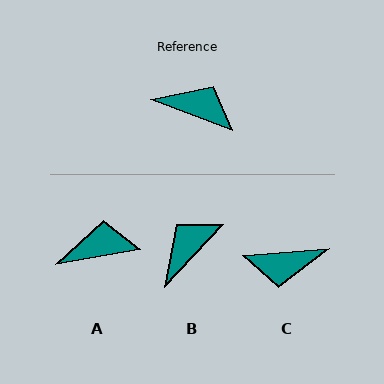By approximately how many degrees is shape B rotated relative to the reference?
Approximately 67 degrees counter-clockwise.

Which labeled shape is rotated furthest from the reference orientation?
C, about 155 degrees away.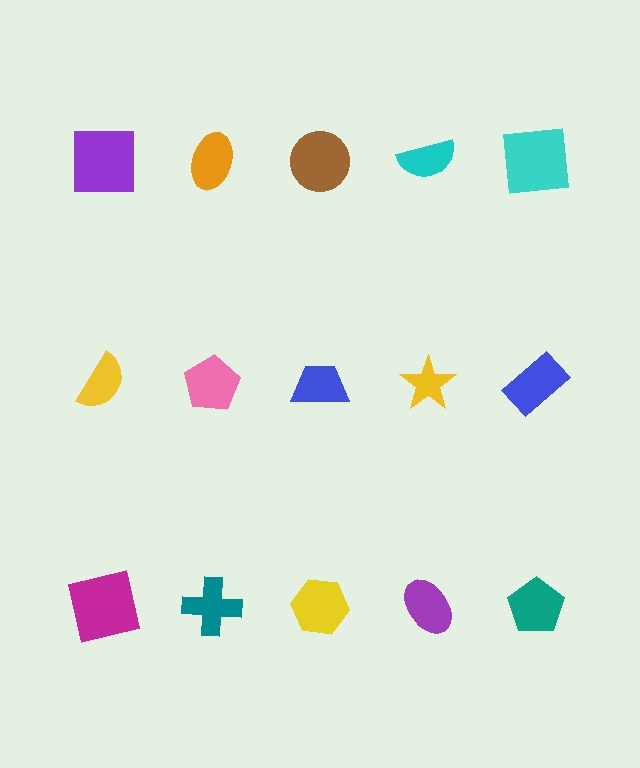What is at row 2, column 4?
A yellow star.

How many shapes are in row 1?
5 shapes.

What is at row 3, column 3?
A yellow hexagon.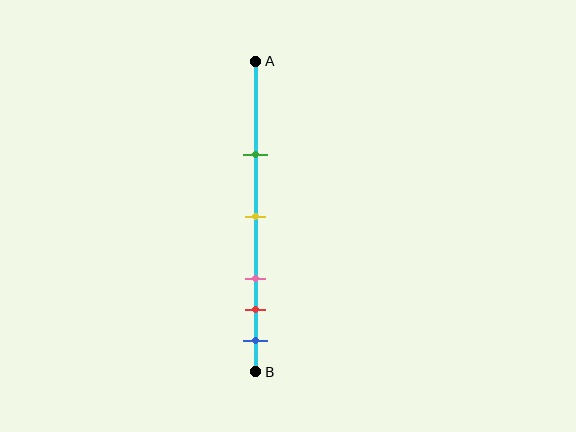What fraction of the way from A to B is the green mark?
The green mark is approximately 30% (0.3) of the way from A to B.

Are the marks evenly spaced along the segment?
No, the marks are not evenly spaced.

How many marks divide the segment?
There are 5 marks dividing the segment.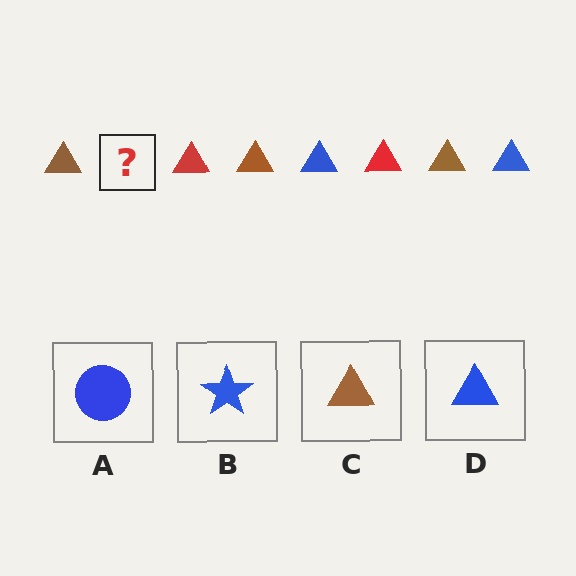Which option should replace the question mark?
Option D.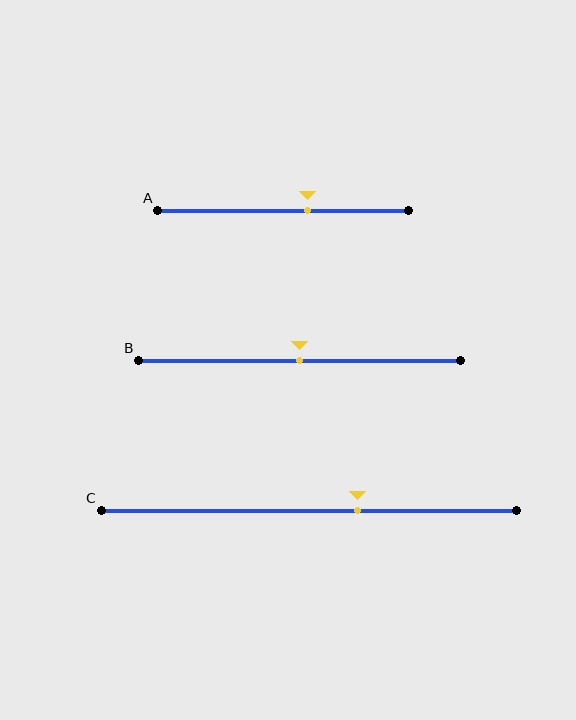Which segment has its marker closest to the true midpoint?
Segment B has its marker closest to the true midpoint.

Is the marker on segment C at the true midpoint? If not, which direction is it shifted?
No, the marker on segment C is shifted to the right by about 12% of the segment length.